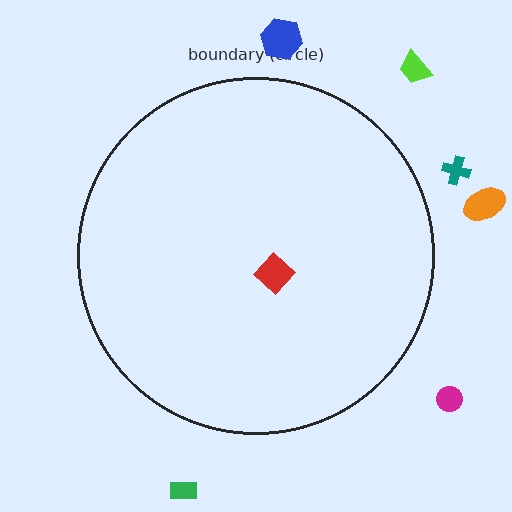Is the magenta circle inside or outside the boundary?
Outside.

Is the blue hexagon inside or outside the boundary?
Outside.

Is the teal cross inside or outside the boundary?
Outside.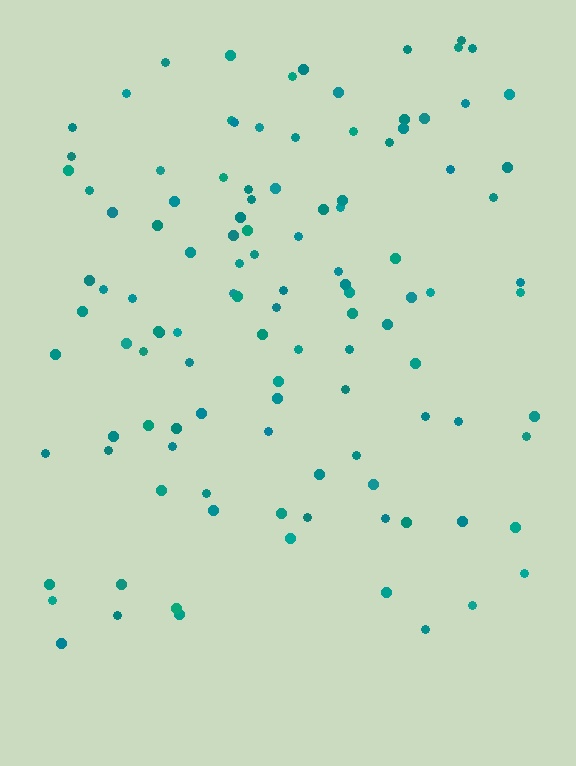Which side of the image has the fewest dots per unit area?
The bottom.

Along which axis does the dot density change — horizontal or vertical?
Vertical.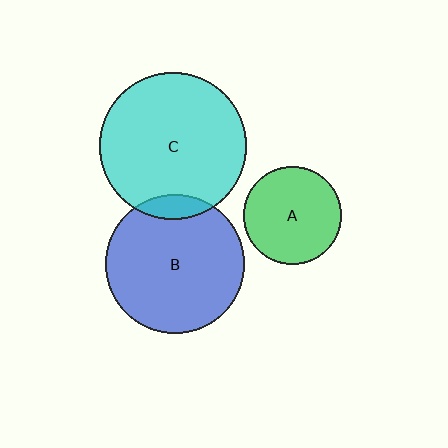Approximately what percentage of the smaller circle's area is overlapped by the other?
Approximately 10%.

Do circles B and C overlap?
Yes.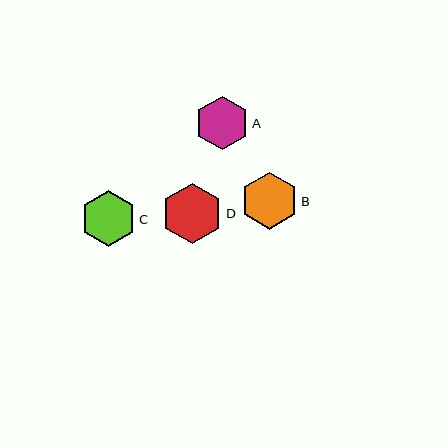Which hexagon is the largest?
Hexagon D is the largest with a size of approximately 61 pixels.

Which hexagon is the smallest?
Hexagon A is the smallest with a size of approximately 54 pixels.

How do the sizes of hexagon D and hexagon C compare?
Hexagon D and hexagon C are approximately the same size.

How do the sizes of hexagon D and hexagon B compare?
Hexagon D and hexagon B are approximately the same size.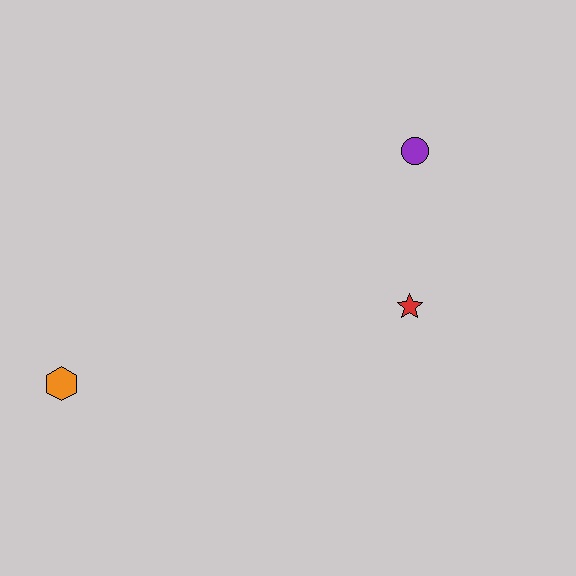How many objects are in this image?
There are 3 objects.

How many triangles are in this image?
There are no triangles.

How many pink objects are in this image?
There are no pink objects.